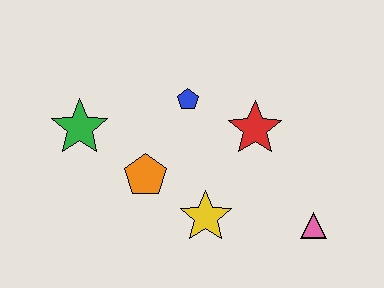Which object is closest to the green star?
The orange pentagon is closest to the green star.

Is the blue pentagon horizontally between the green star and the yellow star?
Yes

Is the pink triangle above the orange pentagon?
No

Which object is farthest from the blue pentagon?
The pink triangle is farthest from the blue pentagon.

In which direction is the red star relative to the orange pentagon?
The red star is to the right of the orange pentagon.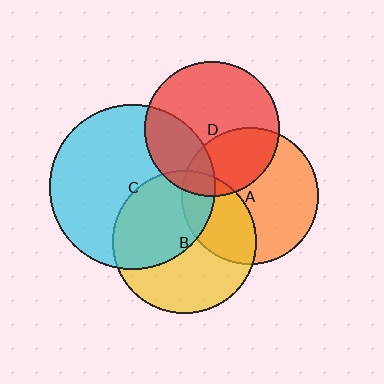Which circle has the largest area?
Circle C (cyan).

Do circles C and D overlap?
Yes.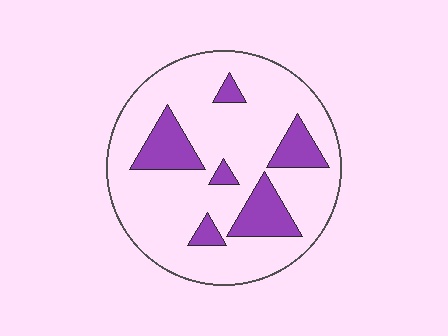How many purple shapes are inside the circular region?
6.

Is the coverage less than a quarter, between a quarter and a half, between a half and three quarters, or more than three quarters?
Less than a quarter.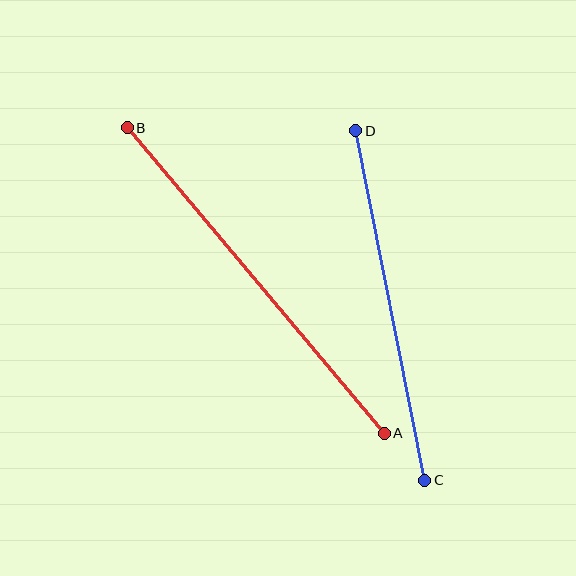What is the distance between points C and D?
The distance is approximately 357 pixels.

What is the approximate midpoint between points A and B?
The midpoint is at approximately (256, 281) pixels.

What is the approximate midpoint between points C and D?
The midpoint is at approximately (390, 306) pixels.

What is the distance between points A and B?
The distance is approximately 399 pixels.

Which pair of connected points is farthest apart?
Points A and B are farthest apart.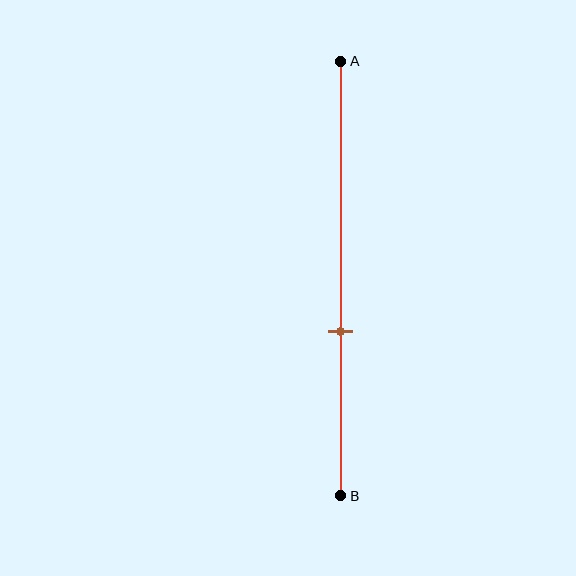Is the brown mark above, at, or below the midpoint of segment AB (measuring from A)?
The brown mark is below the midpoint of segment AB.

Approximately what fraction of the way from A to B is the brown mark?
The brown mark is approximately 60% of the way from A to B.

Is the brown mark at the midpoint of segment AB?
No, the mark is at about 60% from A, not at the 50% midpoint.